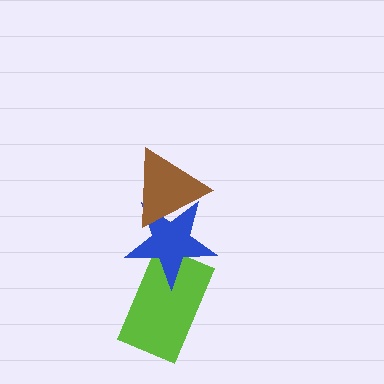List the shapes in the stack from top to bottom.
From top to bottom: the brown triangle, the blue star, the lime rectangle.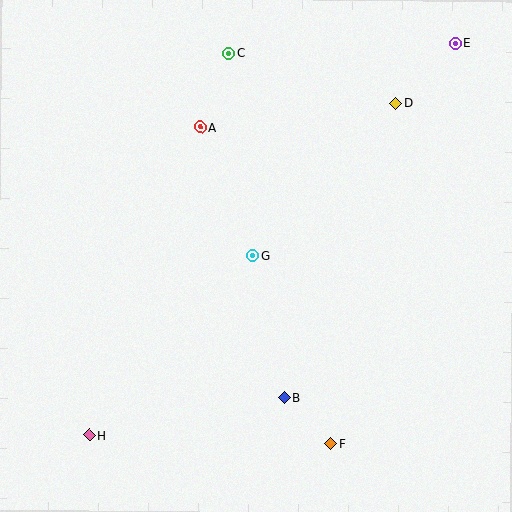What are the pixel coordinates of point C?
Point C is at (228, 53).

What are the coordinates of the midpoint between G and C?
The midpoint between G and C is at (241, 154).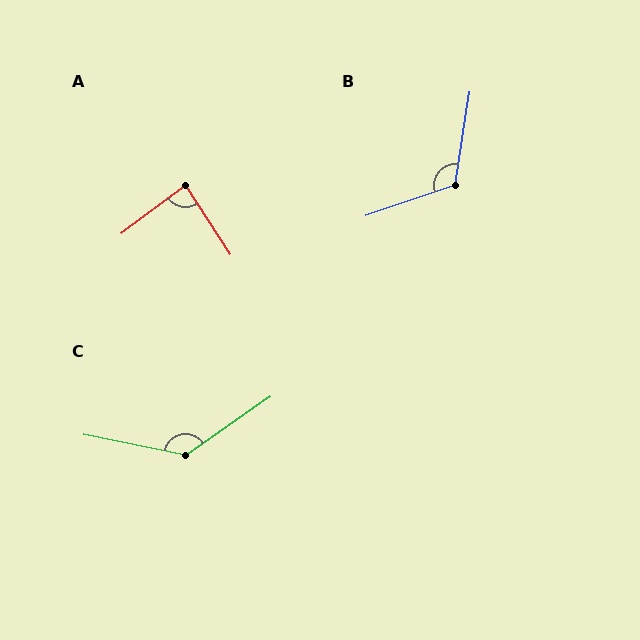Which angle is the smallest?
A, at approximately 86 degrees.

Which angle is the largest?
C, at approximately 134 degrees.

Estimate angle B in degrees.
Approximately 118 degrees.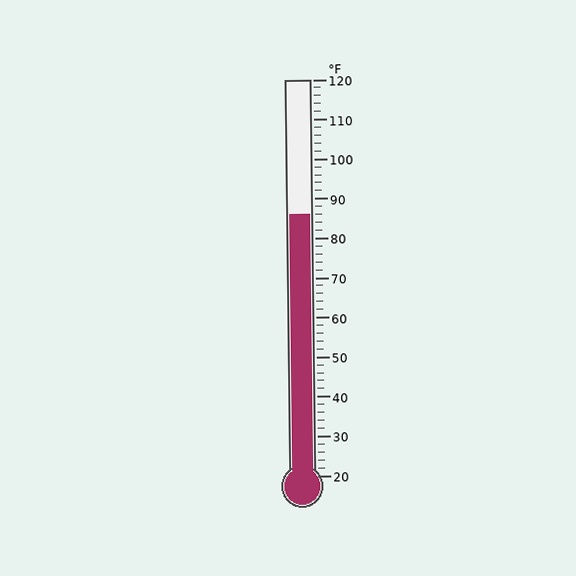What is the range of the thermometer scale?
The thermometer scale ranges from 20°F to 120°F.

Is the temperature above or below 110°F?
The temperature is below 110°F.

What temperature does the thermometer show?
The thermometer shows approximately 86°F.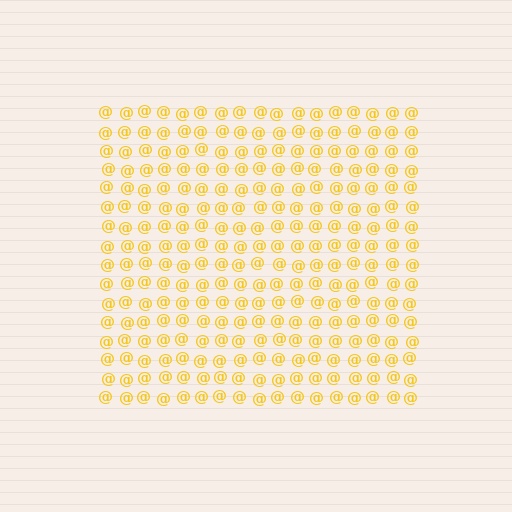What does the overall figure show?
The overall figure shows a square.